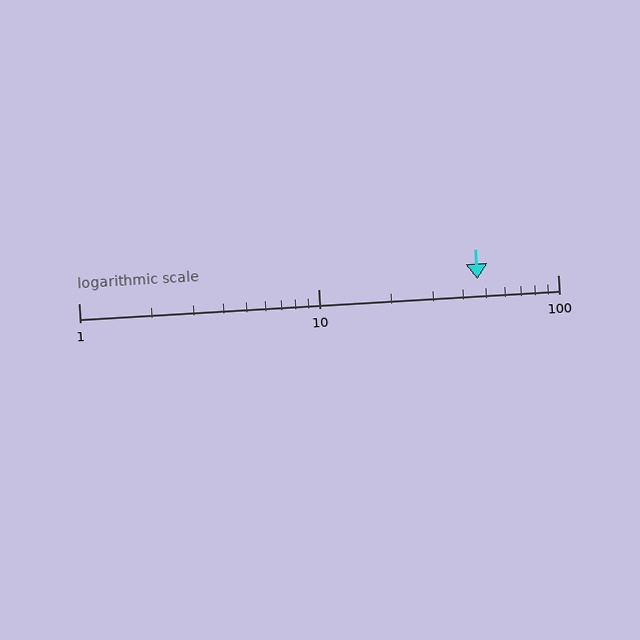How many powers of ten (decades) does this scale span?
The scale spans 2 decades, from 1 to 100.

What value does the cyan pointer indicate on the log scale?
The pointer indicates approximately 46.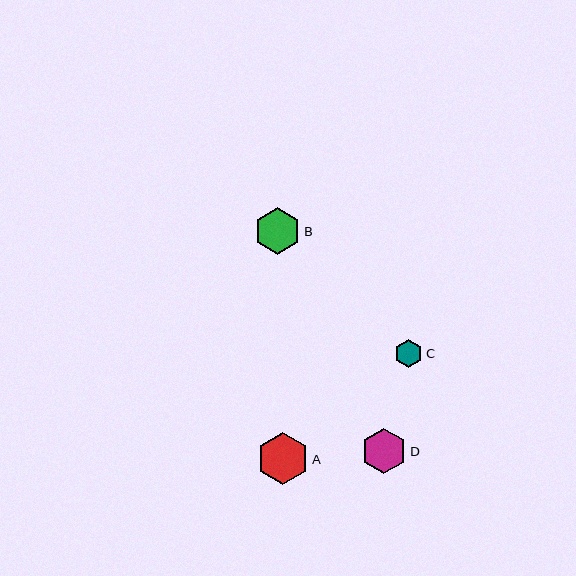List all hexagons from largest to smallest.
From largest to smallest: A, B, D, C.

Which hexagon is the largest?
Hexagon A is the largest with a size of approximately 52 pixels.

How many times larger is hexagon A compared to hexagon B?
Hexagon A is approximately 1.1 times the size of hexagon B.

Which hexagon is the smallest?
Hexagon C is the smallest with a size of approximately 28 pixels.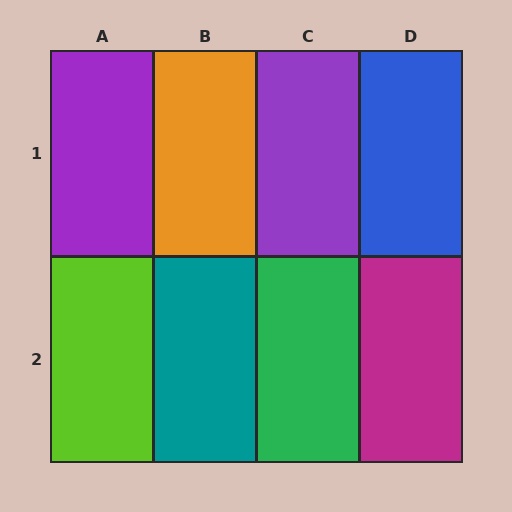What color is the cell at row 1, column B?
Orange.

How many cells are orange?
1 cell is orange.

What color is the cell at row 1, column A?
Purple.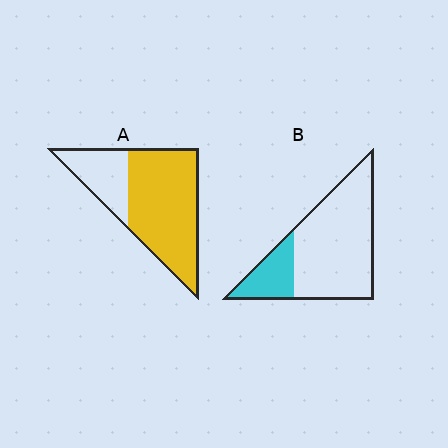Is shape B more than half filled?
No.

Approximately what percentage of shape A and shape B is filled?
A is approximately 70% and B is approximately 25%.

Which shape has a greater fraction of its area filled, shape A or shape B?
Shape A.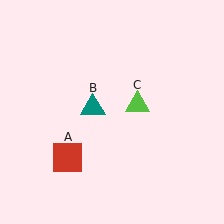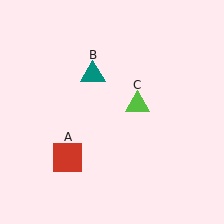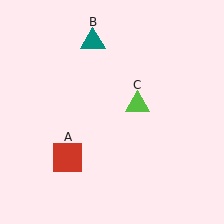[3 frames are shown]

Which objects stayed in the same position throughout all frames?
Red square (object A) and lime triangle (object C) remained stationary.